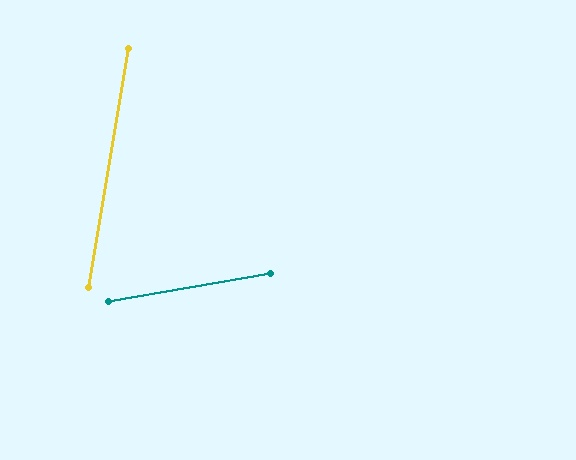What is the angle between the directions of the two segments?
Approximately 71 degrees.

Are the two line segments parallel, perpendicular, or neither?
Neither parallel nor perpendicular — they differ by about 71°.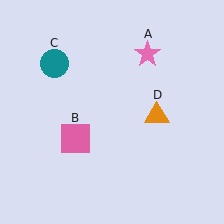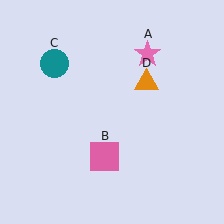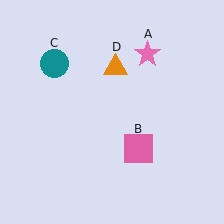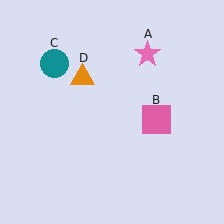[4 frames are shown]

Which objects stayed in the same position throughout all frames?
Pink star (object A) and teal circle (object C) remained stationary.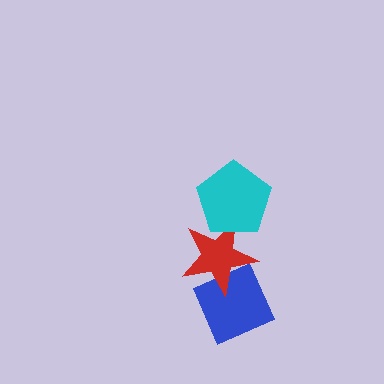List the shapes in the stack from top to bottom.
From top to bottom: the cyan pentagon, the red star, the blue diamond.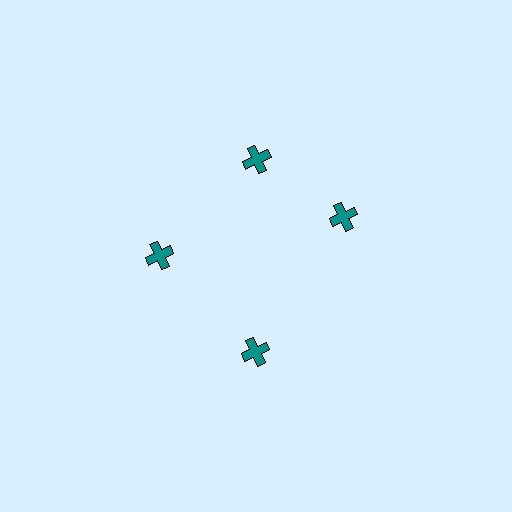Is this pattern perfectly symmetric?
No. The 4 teal crosses are arranged in a ring, but one element near the 3 o'clock position is rotated out of alignment along the ring, breaking the 4-fold rotational symmetry.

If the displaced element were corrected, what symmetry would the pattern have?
It would have 4-fold rotational symmetry — the pattern would map onto itself every 90 degrees.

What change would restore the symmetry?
The symmetry would be restored by rotating it back into even spacing with its neighbors so that all 4 crosses sit at equal angles and equal distance from the center.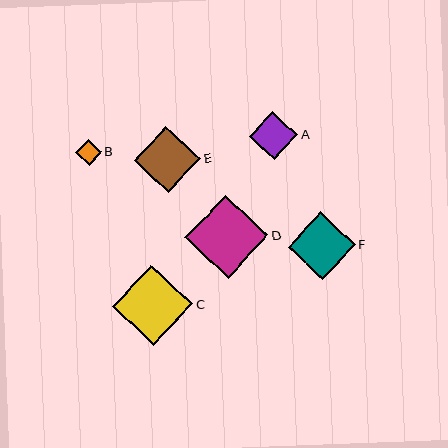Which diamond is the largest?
Diamond D is the largest with a size of approximately 83 pixels.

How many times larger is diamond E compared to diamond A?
Diamond E is approximately 1.4 times the size of diamond A.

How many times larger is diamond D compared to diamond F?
Diamond D is approximately 1.2 times the size of diamond F.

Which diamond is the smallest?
Diamond B is the smallest with a size of approximately 26 pixels.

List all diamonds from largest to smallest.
From largest to smallest: D, C, F, E, A, B.